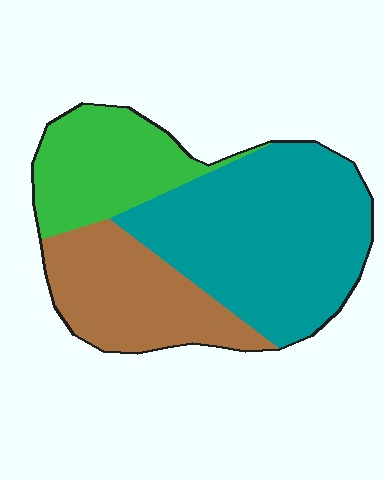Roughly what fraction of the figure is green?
Green covers around 25% of the figure.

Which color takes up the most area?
Teal, at roughly 50%.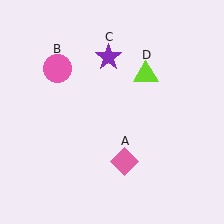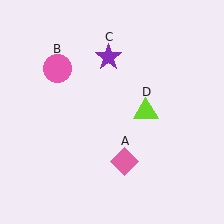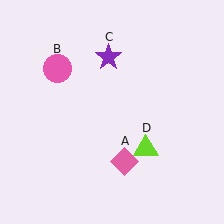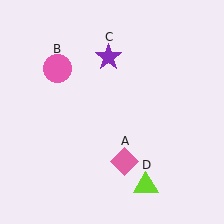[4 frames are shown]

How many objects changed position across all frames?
1 object changed position: lime triangle (object D).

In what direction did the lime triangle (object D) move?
The lime triangle (object D) moved down.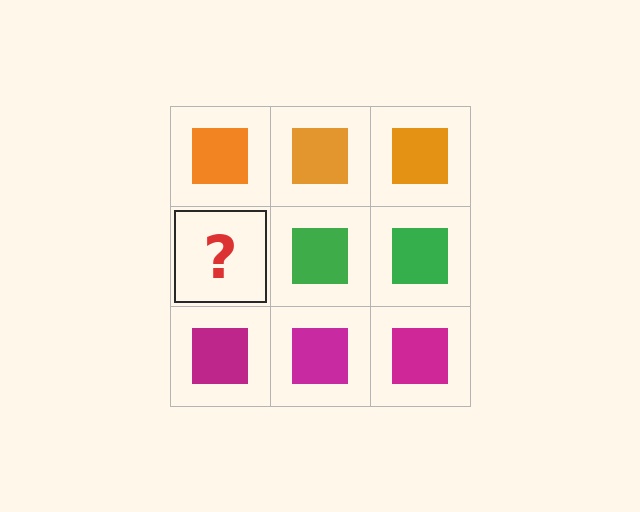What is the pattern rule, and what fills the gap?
The rule is that each row has a consistent color. The gap should be filled with a green square.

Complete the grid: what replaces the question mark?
The question mark should be replaced with a green square.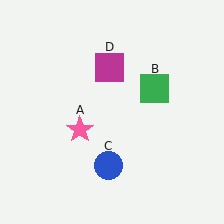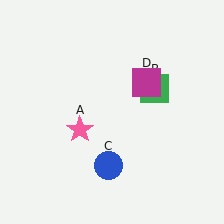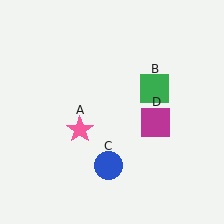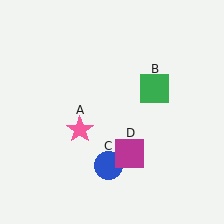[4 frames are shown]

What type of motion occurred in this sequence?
The magenta square (object D) rotated clockwise around the center of the scene.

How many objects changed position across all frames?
1 object changed position: magenta square (object D).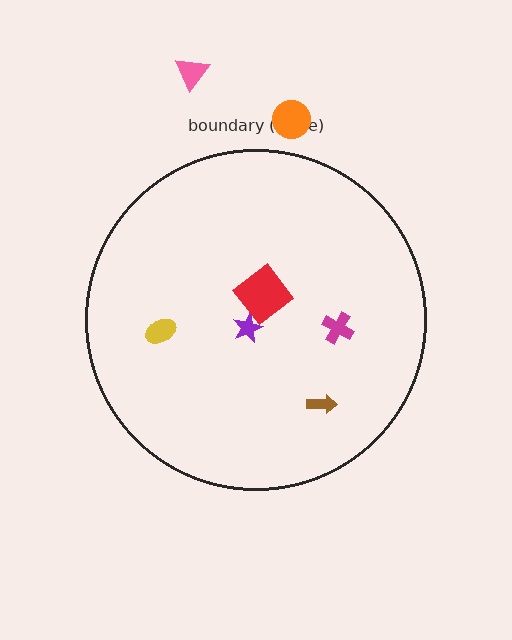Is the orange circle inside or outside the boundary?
Outside.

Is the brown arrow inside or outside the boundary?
Inside.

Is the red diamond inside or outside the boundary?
Inside.